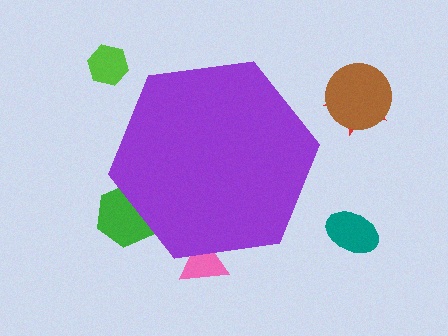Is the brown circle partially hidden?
No, the brown circle is fully visible.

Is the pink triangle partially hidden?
Yes, the pink triangle is partially hidden behind the purple hexagon.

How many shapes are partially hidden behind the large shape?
2 shapes are partially hidden.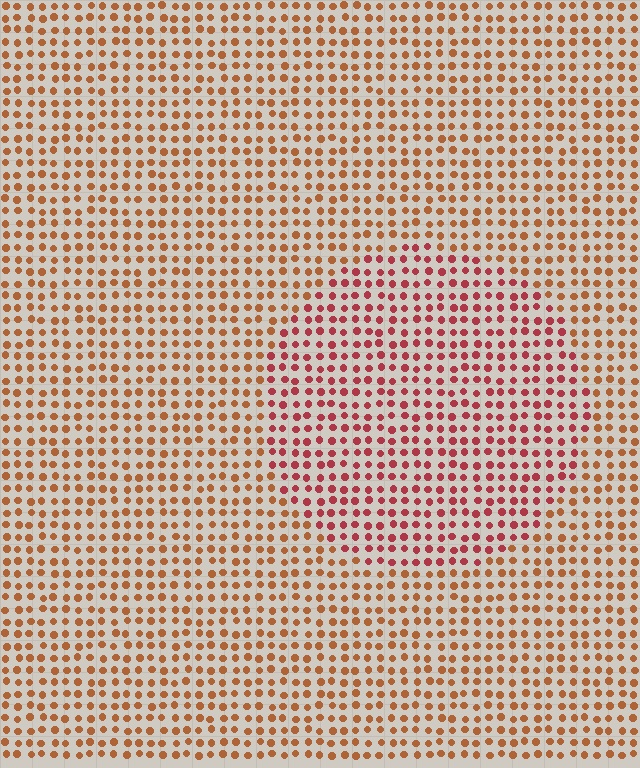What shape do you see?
I see a circle.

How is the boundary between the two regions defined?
The boundary is defined purely by a slight shift in hue (about 31 degrees). Spacing, size, and orientation are identical on both sides.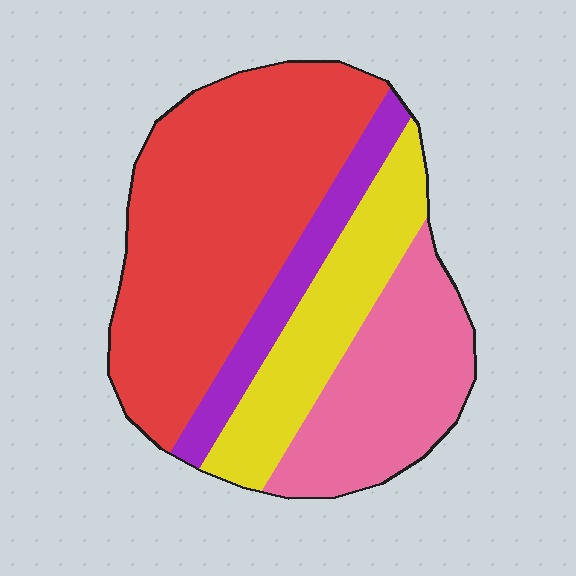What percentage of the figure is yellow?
Yellow takes up about one fifth (1/5) of the figure.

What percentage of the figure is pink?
Pink covers 23% of the figure.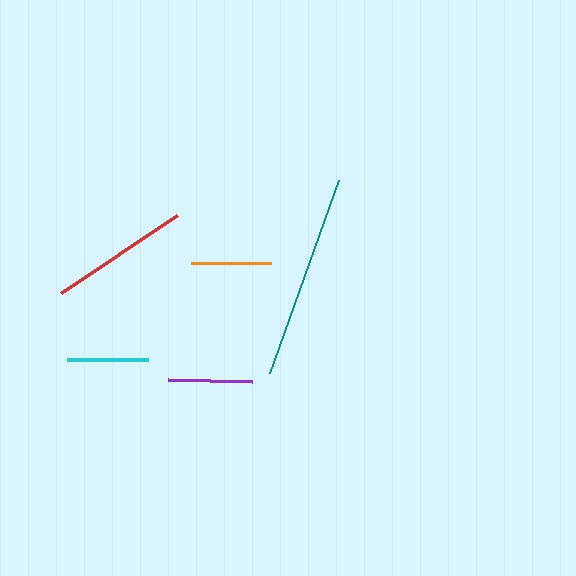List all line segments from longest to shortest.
From longest to shortest: teal, red, purple, cyan, orange.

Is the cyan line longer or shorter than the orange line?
The cyan line is longer than the orange line.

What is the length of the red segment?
The red segment is approximately 139 pixels long.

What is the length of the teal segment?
The teal segment is approximately 205 pixels long.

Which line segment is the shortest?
The orange line is the shortest at approximately 80 pixels.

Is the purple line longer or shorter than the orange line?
The purple line is longer than the orange line.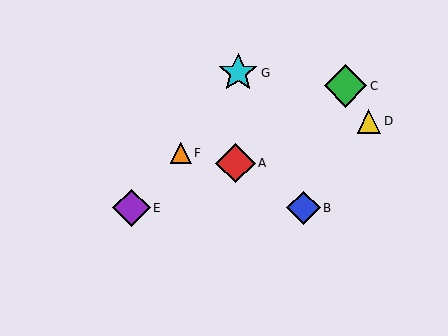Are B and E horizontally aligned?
Yes, both are at y≈208.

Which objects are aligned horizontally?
Objects B, E are aligned horizontally.